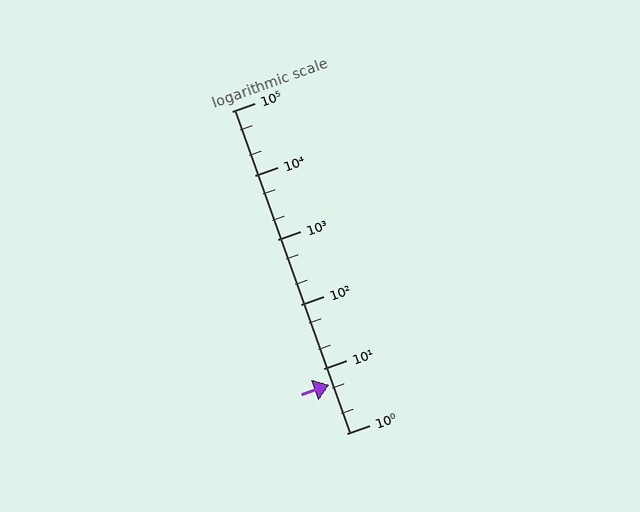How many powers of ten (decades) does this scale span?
The scale spans 5 decades, from 1 to 100000.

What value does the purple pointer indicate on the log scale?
The pointer indicates approximately 5.6.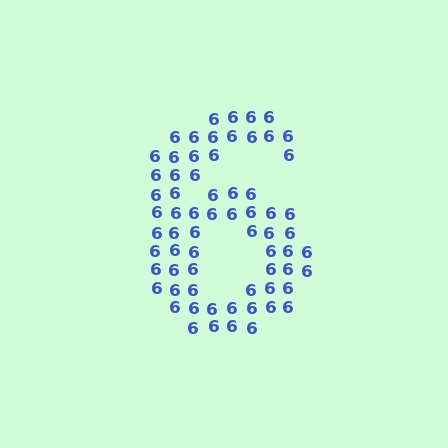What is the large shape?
The large shape is the digit 6.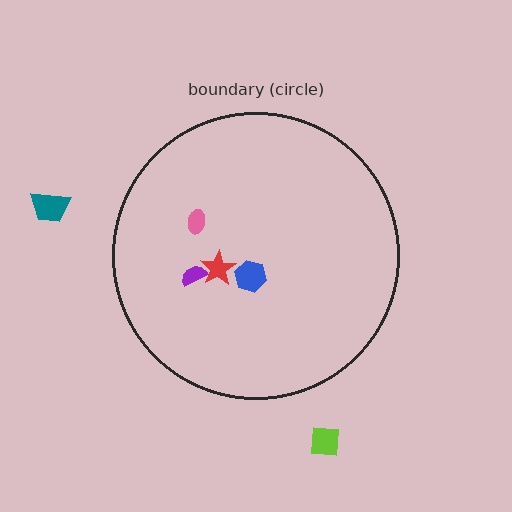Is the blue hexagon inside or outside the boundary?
Inside.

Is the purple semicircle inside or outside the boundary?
Inside.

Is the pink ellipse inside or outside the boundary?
Inside.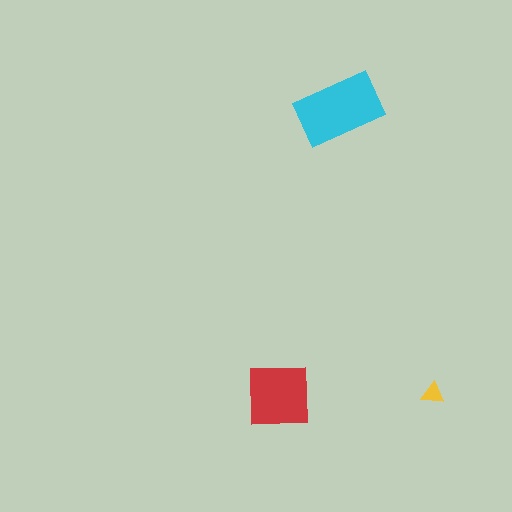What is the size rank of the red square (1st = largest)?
2nd.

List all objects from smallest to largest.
The yellow triangle, the red square, the cyan rectangle.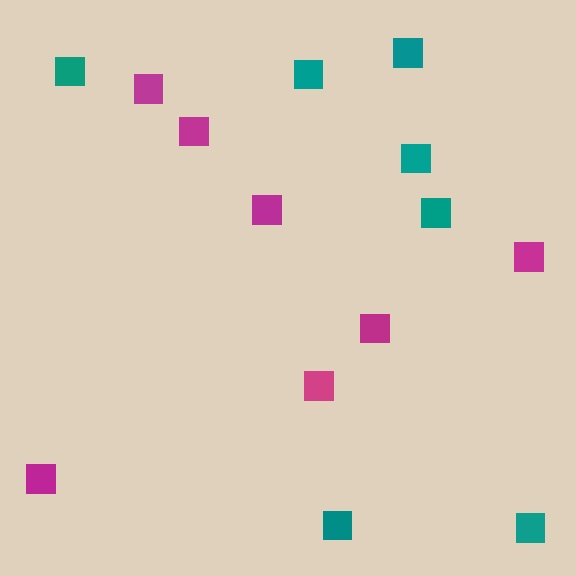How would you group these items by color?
There are 2 groups: one group of teal squares (7) and one group of magenta squares (7).